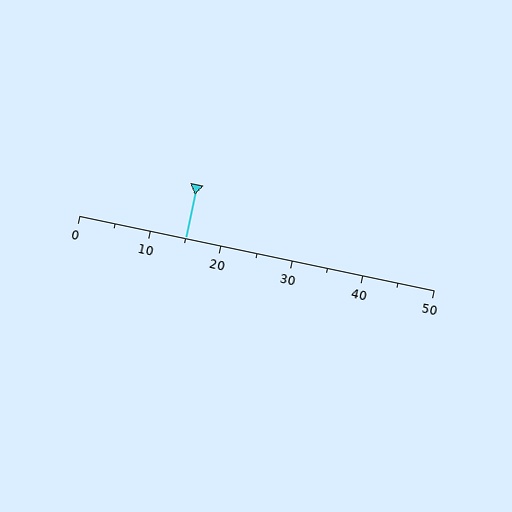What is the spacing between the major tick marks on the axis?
The major ticks are spaced 10 apart.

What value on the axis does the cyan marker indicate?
The marker indicates approximately 15.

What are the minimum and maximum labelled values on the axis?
The axis runs from 0 to 50.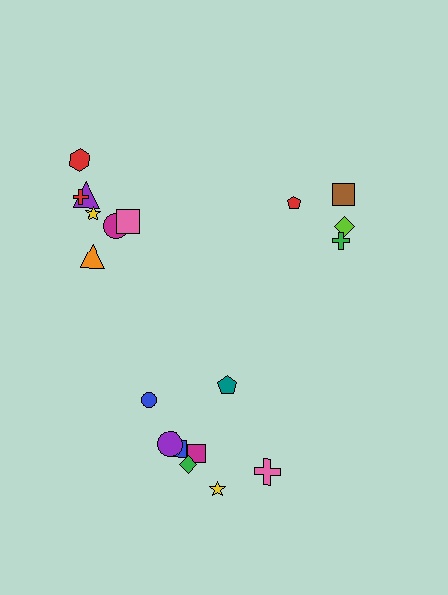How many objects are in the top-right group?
There are 4 objects.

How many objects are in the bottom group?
There are 8 objects.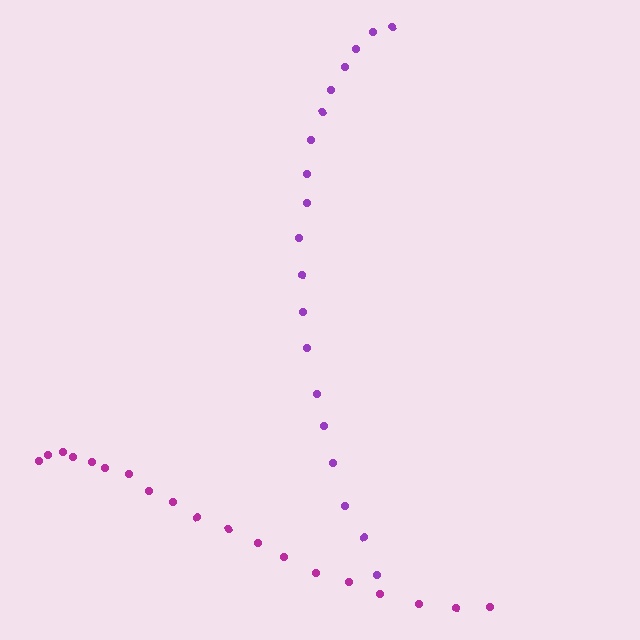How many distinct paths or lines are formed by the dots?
There are 2 distinct paths.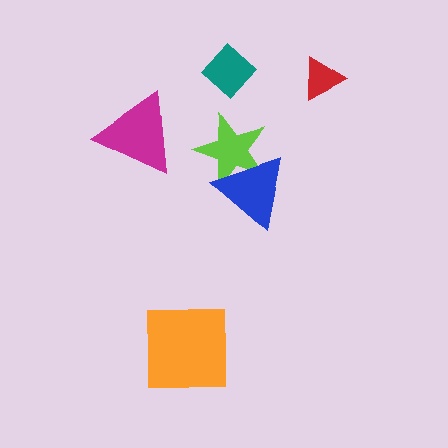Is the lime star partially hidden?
Yes, it is partially covered by another shape.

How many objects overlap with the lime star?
1 object overlaps with the lime star.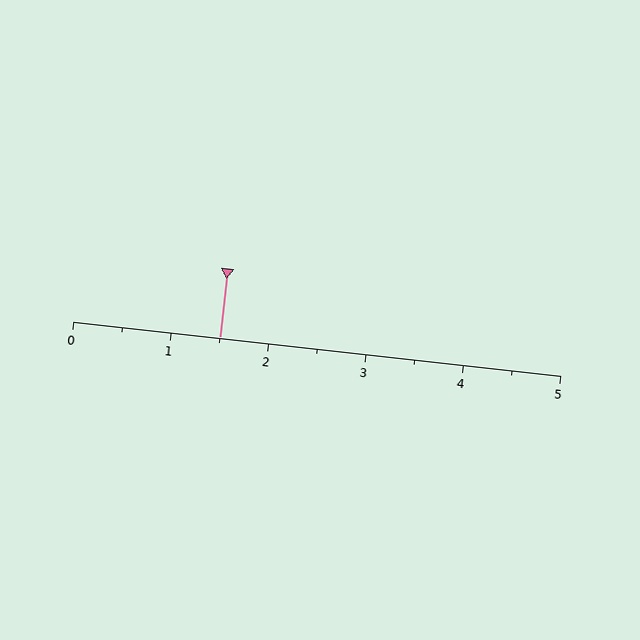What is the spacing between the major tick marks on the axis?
The major ticks are spaced 1 apart.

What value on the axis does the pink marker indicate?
The marker indicates approximately 1.5.